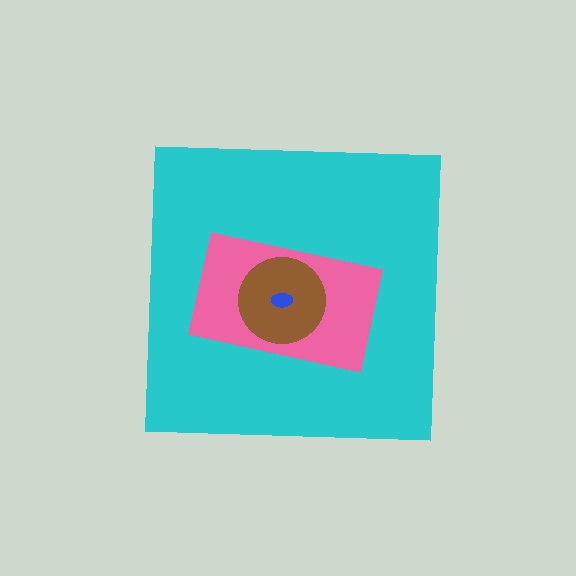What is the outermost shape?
The cyan square.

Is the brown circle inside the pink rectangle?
Yes.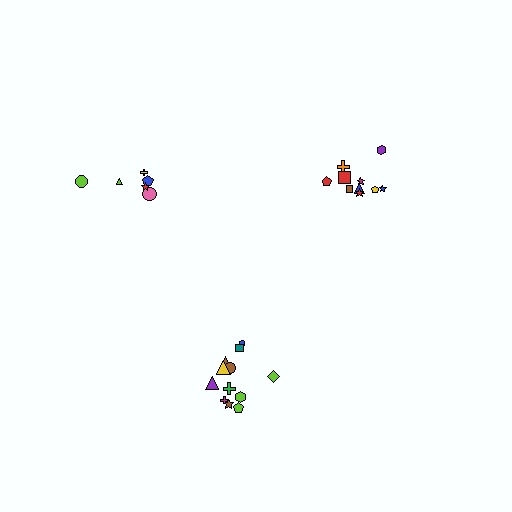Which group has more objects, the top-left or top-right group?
The top-right group.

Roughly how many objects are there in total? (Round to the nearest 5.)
Roughly 30 objects in total.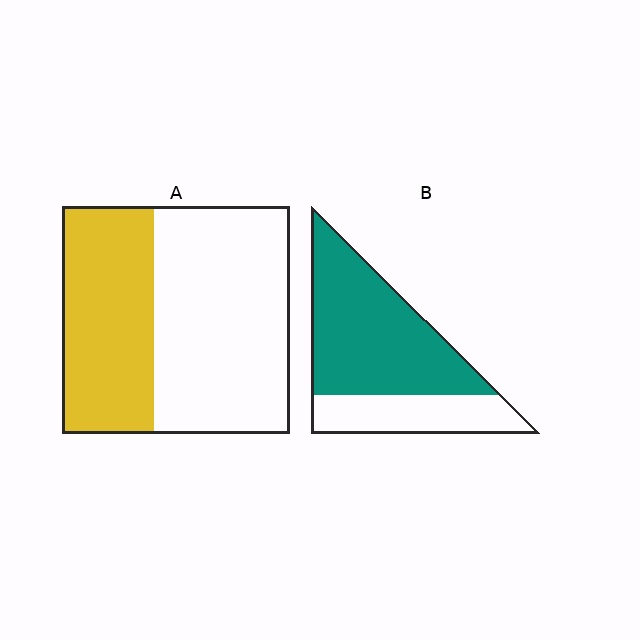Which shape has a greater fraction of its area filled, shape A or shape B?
Shape B.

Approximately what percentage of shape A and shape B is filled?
A is approximately 40% and B is approximately 70%.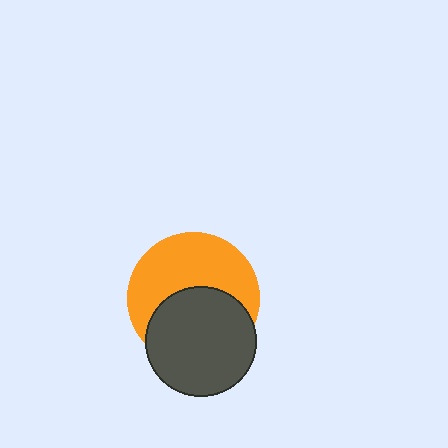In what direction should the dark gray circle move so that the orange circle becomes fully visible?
The dark gray circle should move down. That is the shortest direction to clear the overlap and leave the orange circle fully visible.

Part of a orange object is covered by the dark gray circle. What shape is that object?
It is a circle.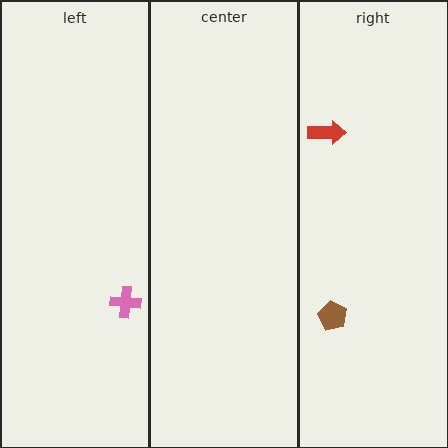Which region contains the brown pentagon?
The right region.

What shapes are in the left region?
The pink cross.